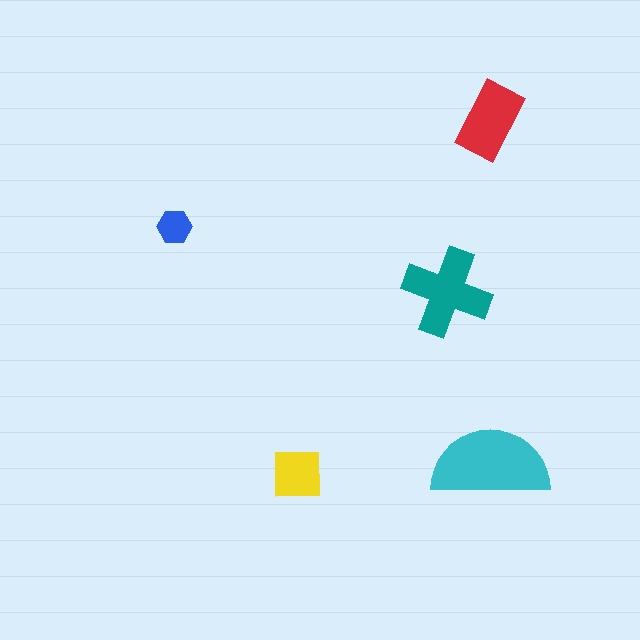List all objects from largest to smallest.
The cyan semicircle, the teal cross, the red rectangle, the yellow square, the blue hexagon.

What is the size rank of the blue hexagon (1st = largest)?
5th.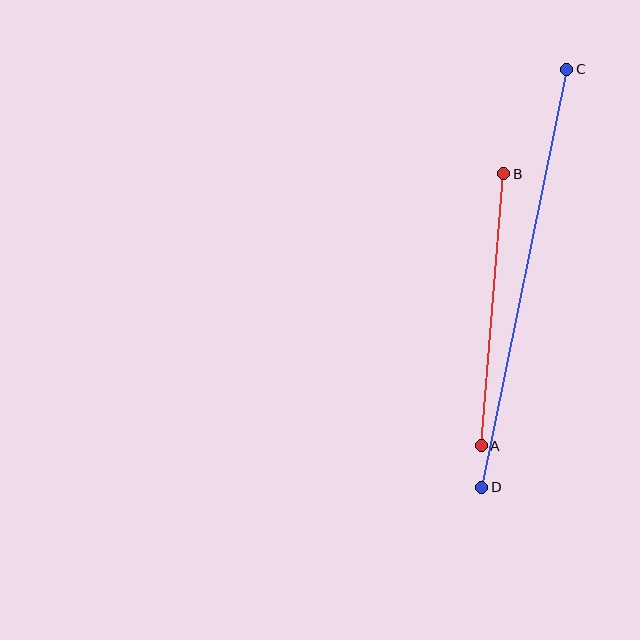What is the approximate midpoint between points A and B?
The midpoint is at approximately (492, 310) pixels.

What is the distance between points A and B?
The distance is approximately 273 pixels.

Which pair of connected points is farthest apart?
Points C and D are farthest apart.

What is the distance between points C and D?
The distance is approximately 427 pixels.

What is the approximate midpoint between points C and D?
The midpoint is at approximately (524, 278) pixels.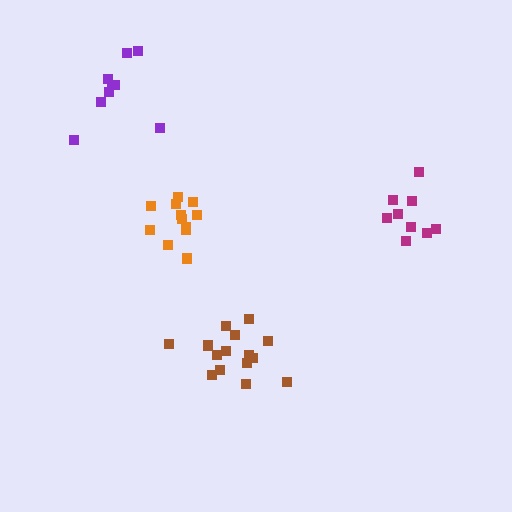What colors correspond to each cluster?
The clusters are colored: magenta, orange, purple, brown.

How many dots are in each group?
Group 1: 9 dots, Group 2: 12 dots, Group 3: 9 dots, Group 4: 15 dots (45 total).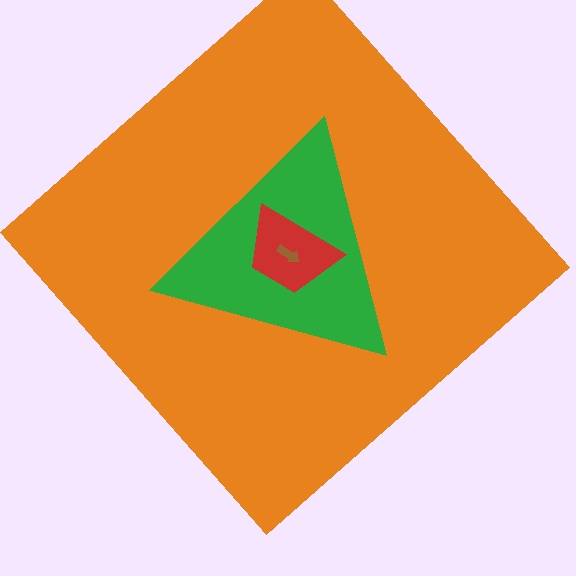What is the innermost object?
The brown arrow.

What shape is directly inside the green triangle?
The red trapezoid.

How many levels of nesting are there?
4.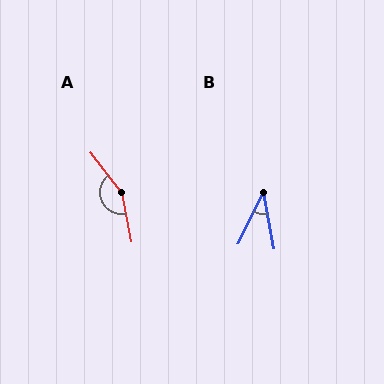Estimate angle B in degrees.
Approximately 37 degrees.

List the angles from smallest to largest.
B (37°), A (154°).